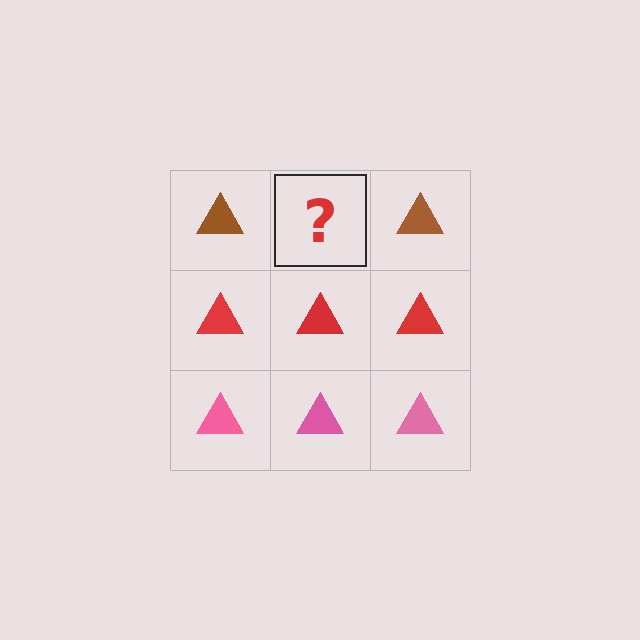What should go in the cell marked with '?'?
The missing cell should contain a brown triangle.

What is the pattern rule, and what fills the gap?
The rule is that each row has a consistent color. The gap should be filled with a brown triangle.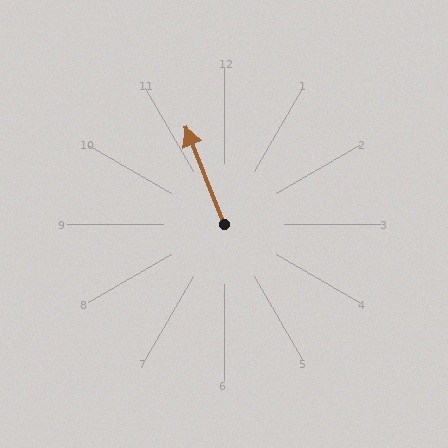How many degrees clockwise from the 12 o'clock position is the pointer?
Approximately 338 degrees.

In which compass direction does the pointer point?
North.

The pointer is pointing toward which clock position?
Roughly 11 o'clock.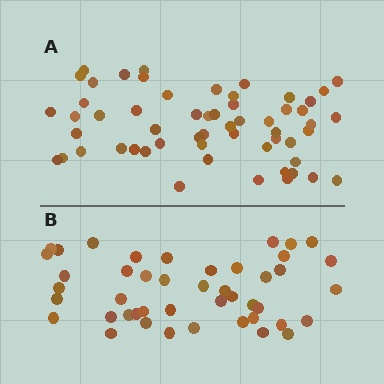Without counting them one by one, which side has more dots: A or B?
Region A (the top region) has more dots.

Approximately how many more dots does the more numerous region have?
Region A has roughly 12 or so more dots than region B.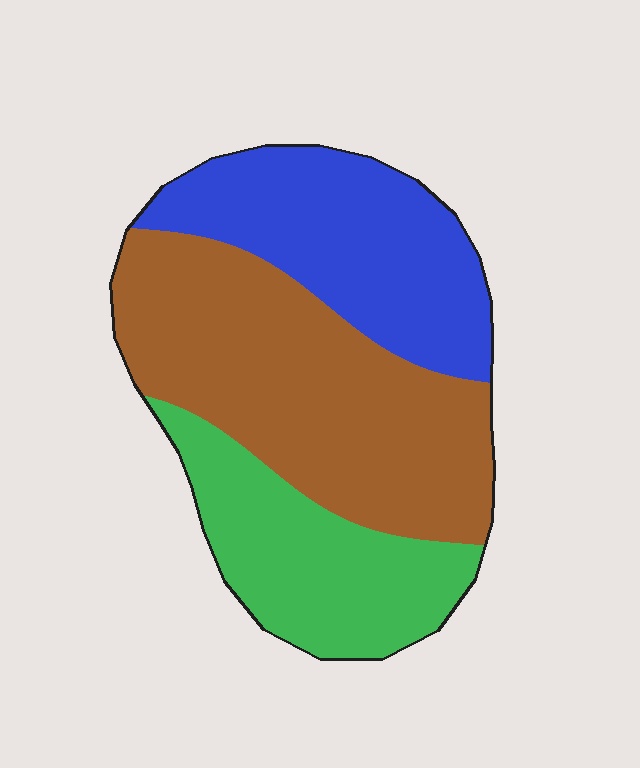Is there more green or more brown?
Brown.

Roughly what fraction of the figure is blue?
Blue covers about 30% of the figure.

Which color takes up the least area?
Green, at roughly 25%.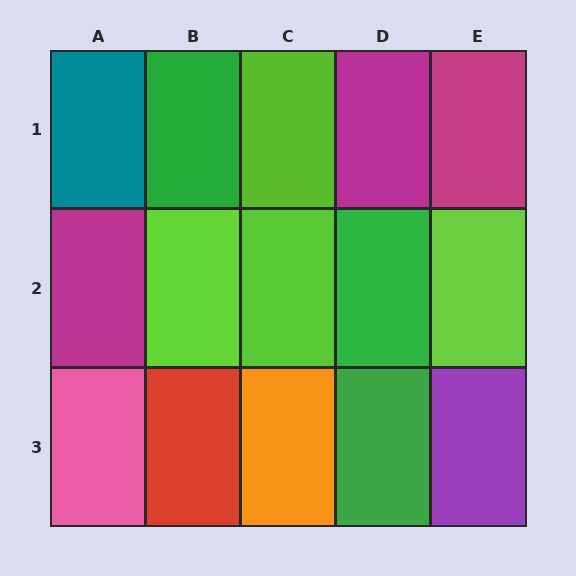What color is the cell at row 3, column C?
Orange.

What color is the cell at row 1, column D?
Magenta.